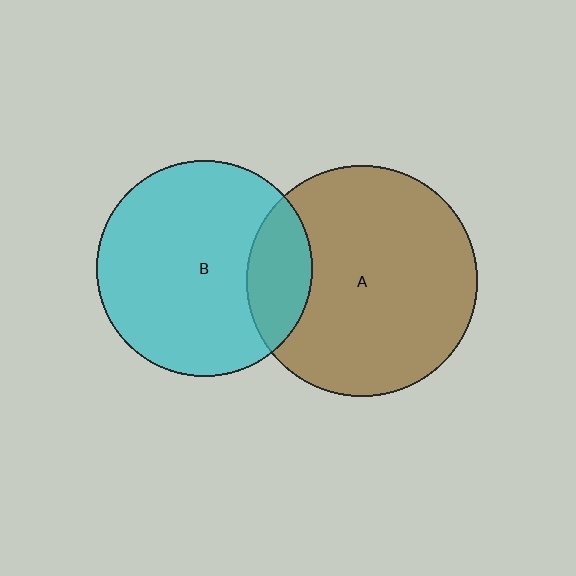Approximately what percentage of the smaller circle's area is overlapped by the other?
Approximately 20%.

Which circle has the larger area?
Circle A (brown).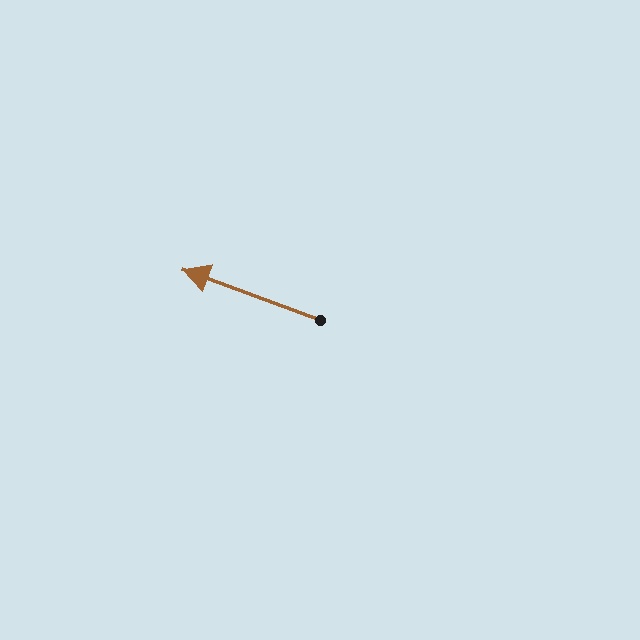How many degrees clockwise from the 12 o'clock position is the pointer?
Approximately 290 degrees.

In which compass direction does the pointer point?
West.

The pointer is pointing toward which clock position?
Roughly 10 o'clock.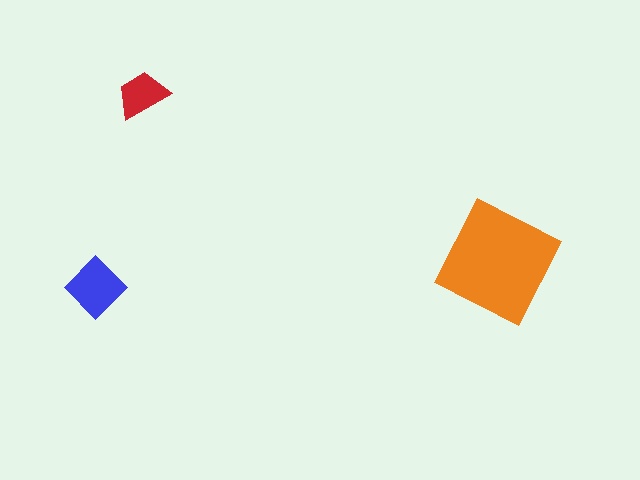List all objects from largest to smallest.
The orange square, the blue diamond, the red trapezoid.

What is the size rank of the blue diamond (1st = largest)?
2nd.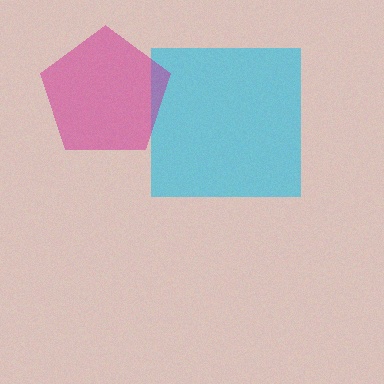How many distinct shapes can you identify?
There are 2 distinct shapes: a cyan square, a magenta pentagon.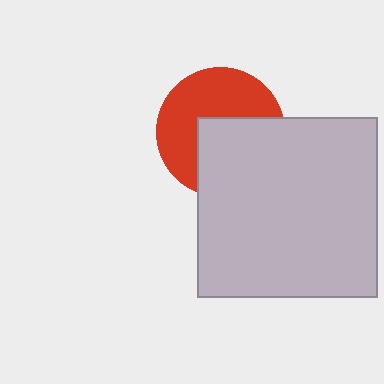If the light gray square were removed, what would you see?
You would see the complete red circle.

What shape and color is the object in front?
The object in front is a light gray square.